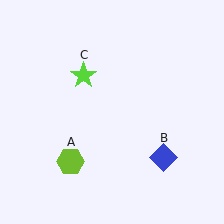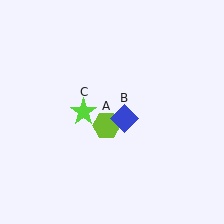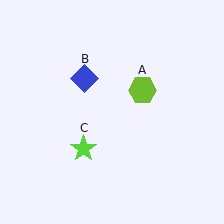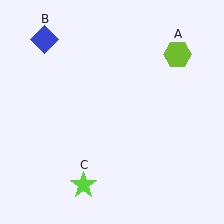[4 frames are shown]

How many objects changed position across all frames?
3 objects changed position: lime hexagon (object A), blue diamond (object B), lime star (object C).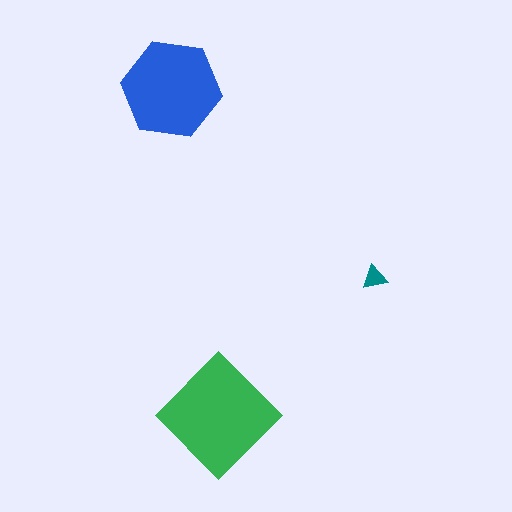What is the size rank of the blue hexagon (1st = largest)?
2nd.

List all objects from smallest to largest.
The teal triangle, the blue hexagon, the green diamond.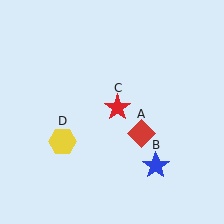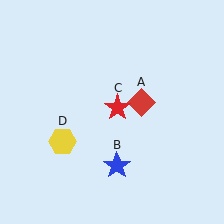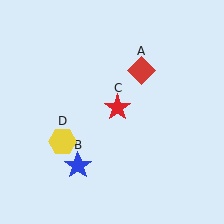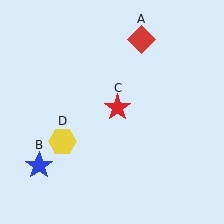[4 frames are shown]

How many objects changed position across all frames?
2 objects changed position: red diamond (object A), blue star (object B).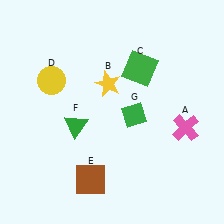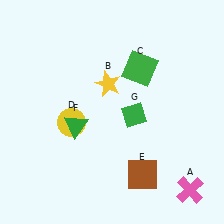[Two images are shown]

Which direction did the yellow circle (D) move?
The yellow circle (D) moved down.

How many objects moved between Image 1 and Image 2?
3 objects moved between the two images.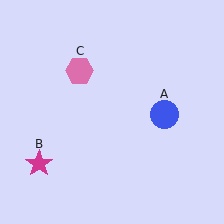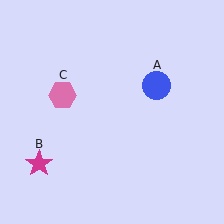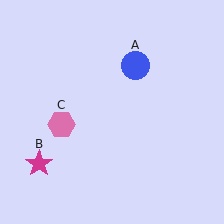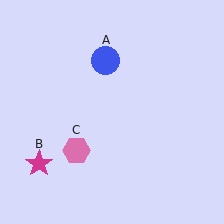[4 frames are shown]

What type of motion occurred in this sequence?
The blue circle (object A), pink hexagon (object C) rotated counterclockwise around the center of the scene.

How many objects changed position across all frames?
2 objects changed position: blue circle (object A), pink hexagon (object C).